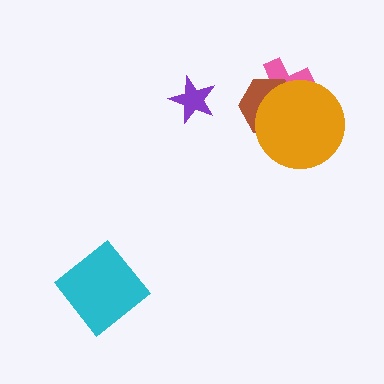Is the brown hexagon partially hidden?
Yes, it is partially covered by another shape.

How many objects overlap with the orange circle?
2 objects overlap with the orange circle.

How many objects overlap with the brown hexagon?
2 objects overlap with the brown hexagon.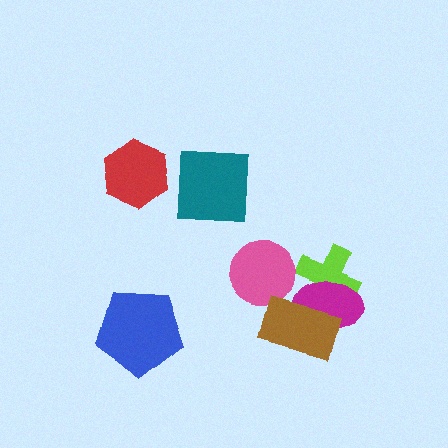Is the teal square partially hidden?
No, no other shape covers it.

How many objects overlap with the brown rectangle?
2 objects overlap with the brown rectangle.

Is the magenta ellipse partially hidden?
Yes, it is partially covered by another shape.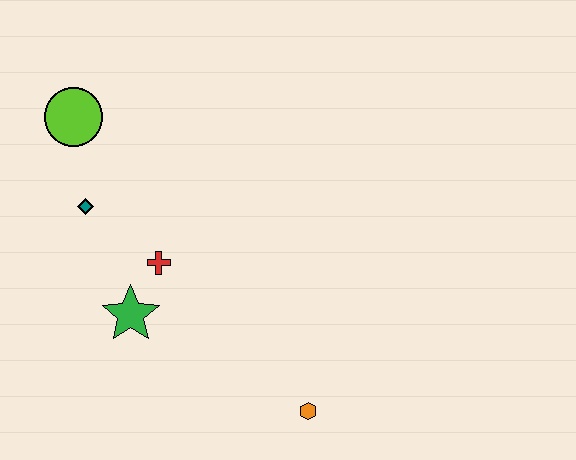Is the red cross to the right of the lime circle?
Yes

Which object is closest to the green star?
The red cross is closest to the green star.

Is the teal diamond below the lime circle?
Yes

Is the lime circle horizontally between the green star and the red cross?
No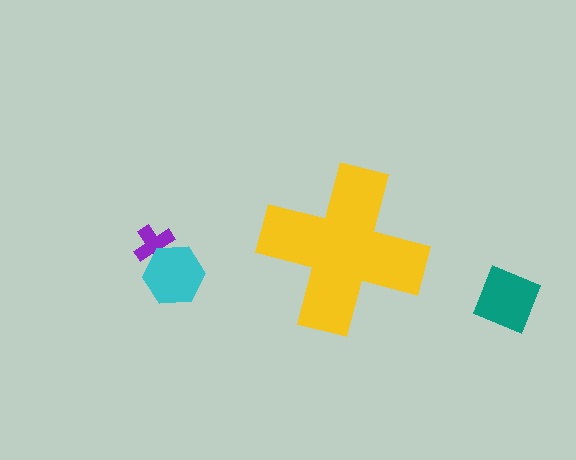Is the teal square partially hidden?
No, the teal square is fully visible.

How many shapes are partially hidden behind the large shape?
0 shapes are partially hidden.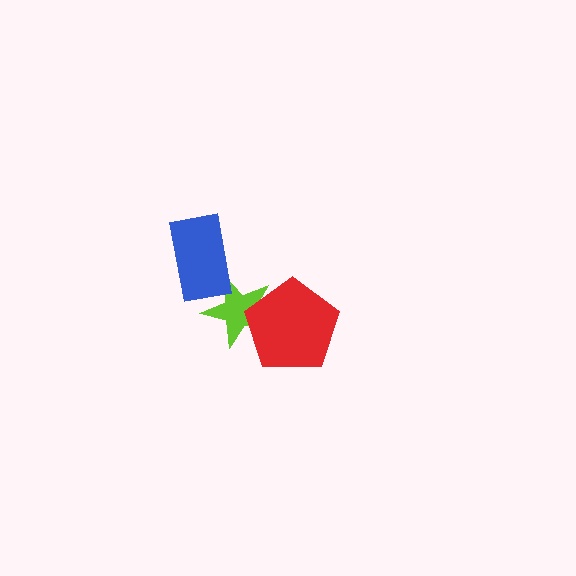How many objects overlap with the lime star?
2 objects overlap with the lime star.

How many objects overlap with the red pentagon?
1 object overlaps with the red pentagon.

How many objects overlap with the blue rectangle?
1 object overlaps with the blue rectangle.